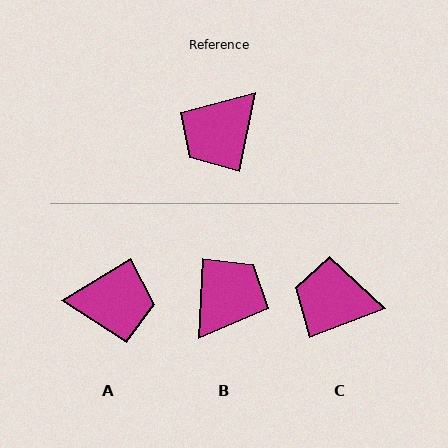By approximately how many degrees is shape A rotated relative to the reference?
Approximately 133 degrees counter-clockwise.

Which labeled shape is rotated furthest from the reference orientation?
B, about 172 degrees away.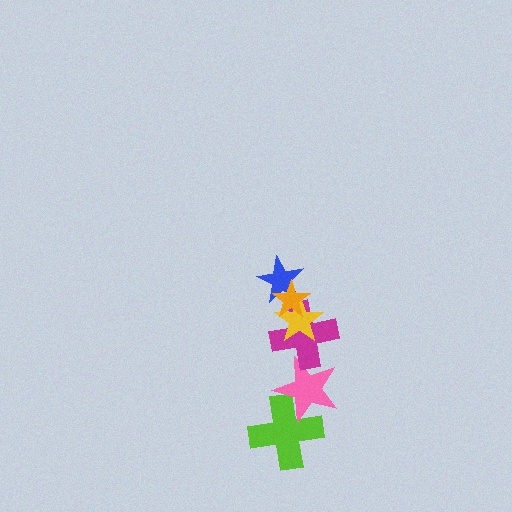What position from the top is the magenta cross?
The magenta cross is 4th from the top.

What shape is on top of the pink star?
The magenta cross is on top of the pink star.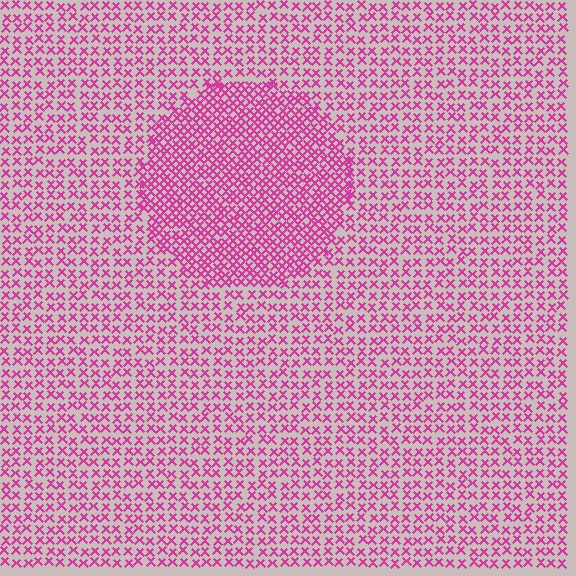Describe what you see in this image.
The image contains small magenta elements arranged at two different densities. A circle-shaped region is visible where the elements are more densely packed than the surrounding area.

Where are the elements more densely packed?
The elements are more densely packed inside the circle boundary.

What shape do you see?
I see a circle.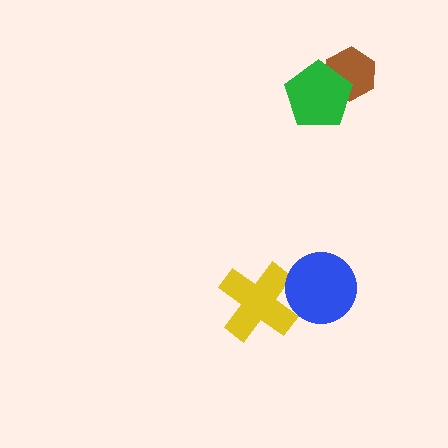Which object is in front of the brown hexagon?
The green pentagon is in front of the brown hexagon.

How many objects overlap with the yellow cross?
1 object overlaps with the yellow cross.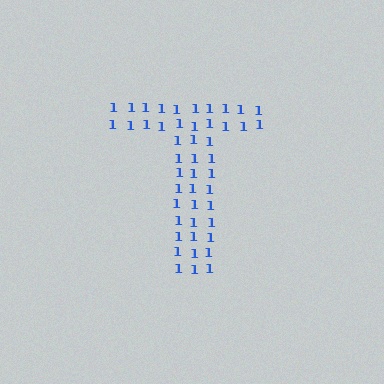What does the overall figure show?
The overall figure shows the letter T.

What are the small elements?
The small elements are digit 1's.